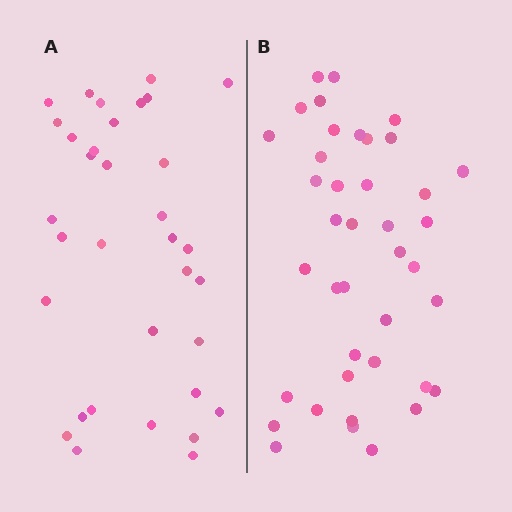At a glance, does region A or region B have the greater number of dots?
Region B (the right region) has more dots.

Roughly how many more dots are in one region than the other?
Region B has about 6 more dots than region A.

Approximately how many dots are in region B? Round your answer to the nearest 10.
About 40 dots.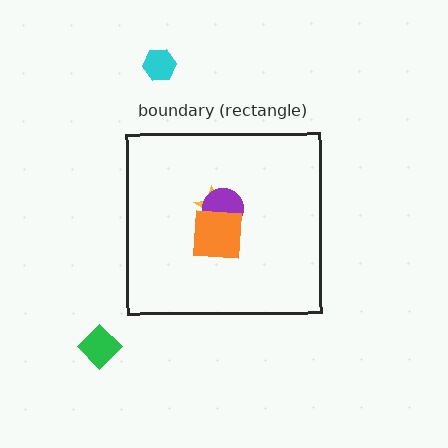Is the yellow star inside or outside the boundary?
Inside.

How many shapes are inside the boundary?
3 inside, 2 outside.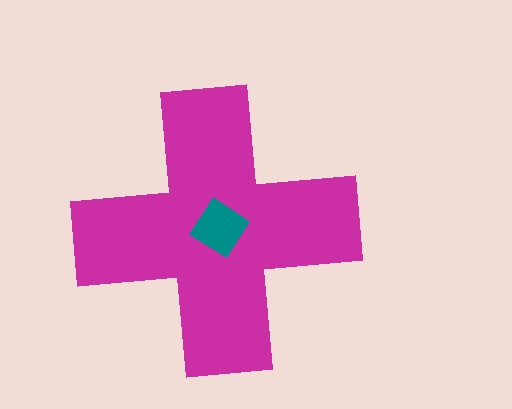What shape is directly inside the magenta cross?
The teal diamond.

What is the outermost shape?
The magenta cross.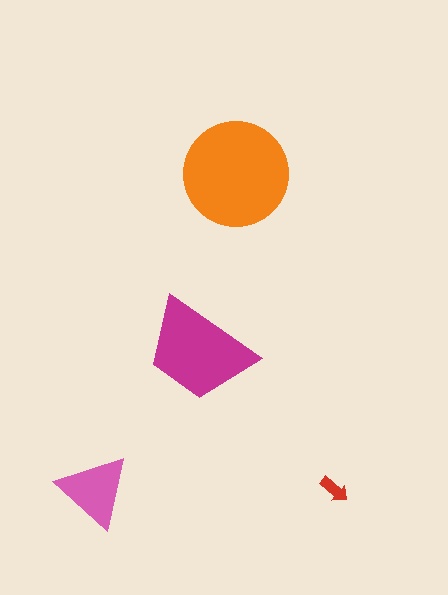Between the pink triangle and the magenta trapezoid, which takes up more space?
The magenta trapezoid.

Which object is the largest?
The orange circle.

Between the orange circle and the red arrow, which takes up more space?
The orange circle.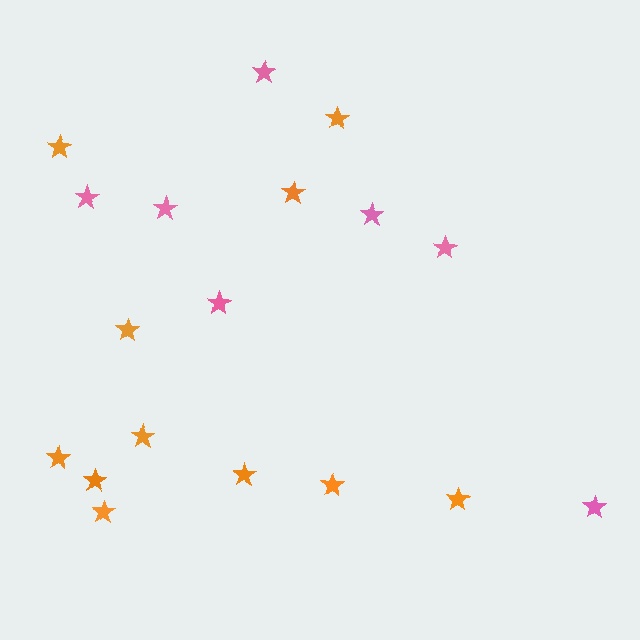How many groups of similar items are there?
There are 2 groups: one group of pink stars (7) and one group of orange stars (11).